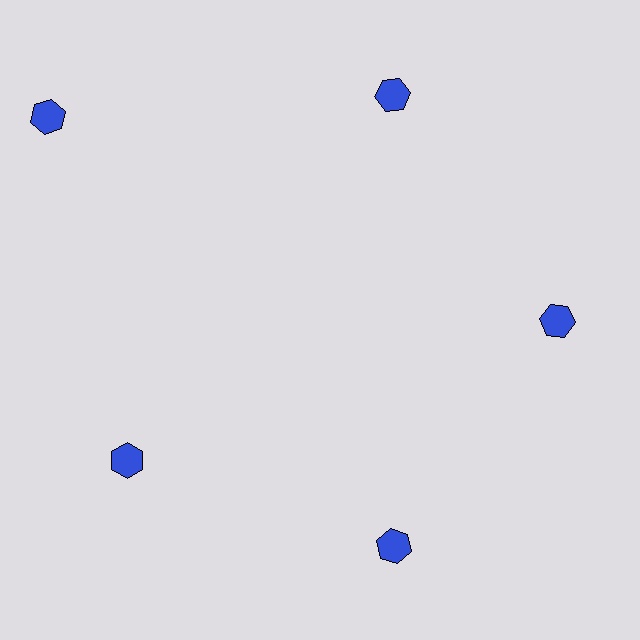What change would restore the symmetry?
The symmetry would be restored by moving it inward, back onto the ring so that all 5 hexagons sit at equal angles and equal distance from the center.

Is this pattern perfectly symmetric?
No. The 5 blue hexagons are arranged in a ring, but one element near the 10 o'clock position is pushed outward from the center, breaking the 5-fold rotational symmetry.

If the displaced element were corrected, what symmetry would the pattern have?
It would have 5-fold rotational symmetry — the pattern would map onto itself every 72 degrees.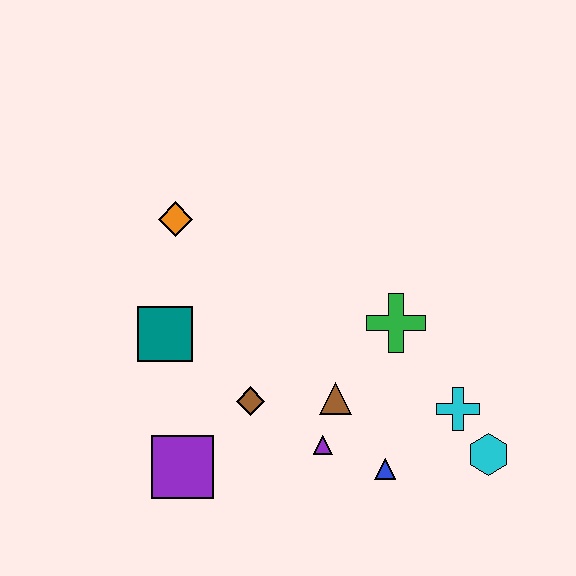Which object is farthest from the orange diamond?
The cyan hexagon is farthest from the orange diamond.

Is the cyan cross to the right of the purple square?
Yes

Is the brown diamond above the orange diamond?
No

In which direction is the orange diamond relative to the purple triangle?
The orange diamond is above the purple triangle.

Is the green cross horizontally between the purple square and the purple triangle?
No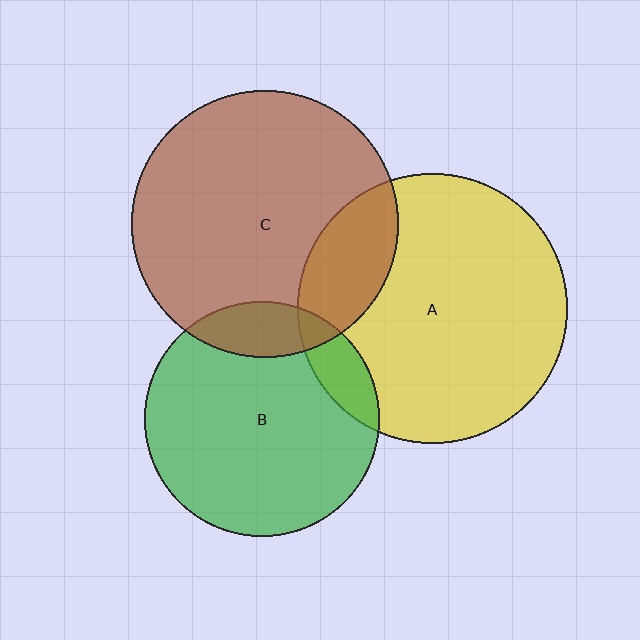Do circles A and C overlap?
Yes.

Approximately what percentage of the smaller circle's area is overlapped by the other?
Approximately 20%.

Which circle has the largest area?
Circle A (yellow).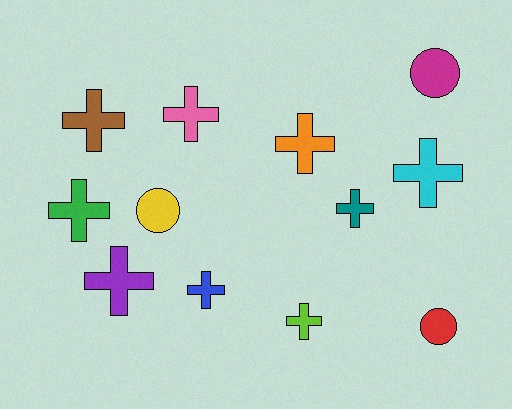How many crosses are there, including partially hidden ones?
There are 9 crosses.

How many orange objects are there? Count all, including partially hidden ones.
There is 1 orange object.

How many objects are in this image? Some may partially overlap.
There are 12 objects.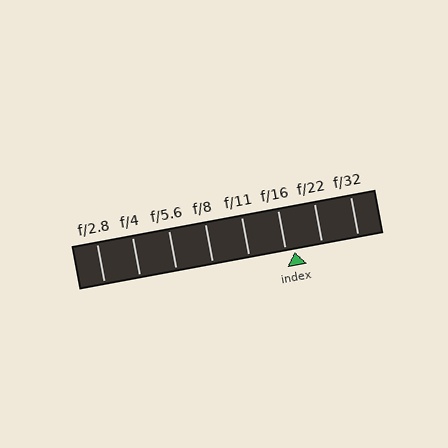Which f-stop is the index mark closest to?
The index mark is closest to f/16.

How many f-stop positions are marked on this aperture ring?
There are 8 f-stop positions marked.